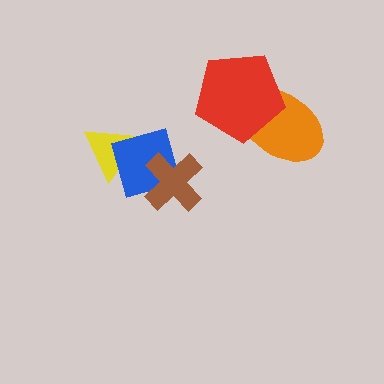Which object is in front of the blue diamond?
The brown cross is in front of the blue diamond.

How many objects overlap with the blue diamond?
2 objects overlap with the blue diamond.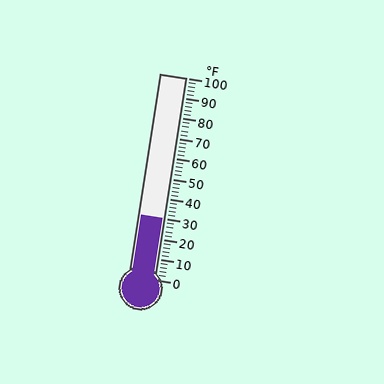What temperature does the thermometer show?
The thermometer shows approximately 30°F.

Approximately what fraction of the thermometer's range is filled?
The thermometer is filled to approximately 30% of its range.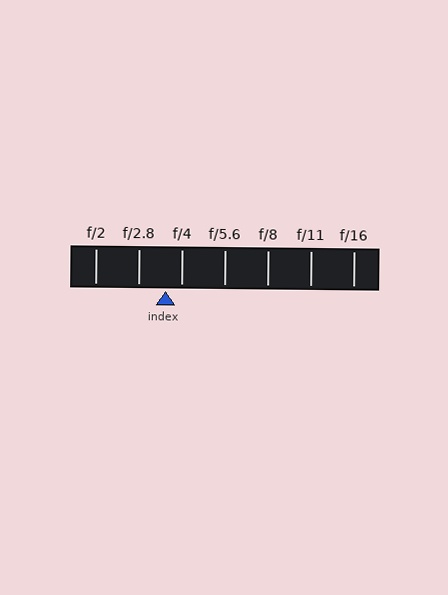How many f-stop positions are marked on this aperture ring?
There are 7 f-stop positions marked.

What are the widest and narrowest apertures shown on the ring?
The widest aperture shown is f/2 and the narrowest is f/16.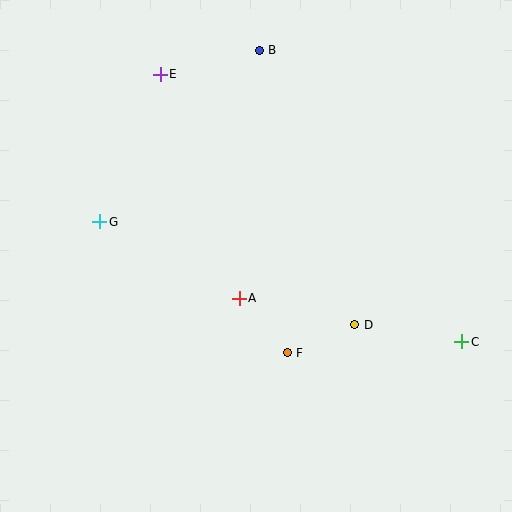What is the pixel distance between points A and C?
The distance between A and C is 227 pixels.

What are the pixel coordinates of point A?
Point A is at (239, 298).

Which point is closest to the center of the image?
Point A at (239, 298) is closest to the center.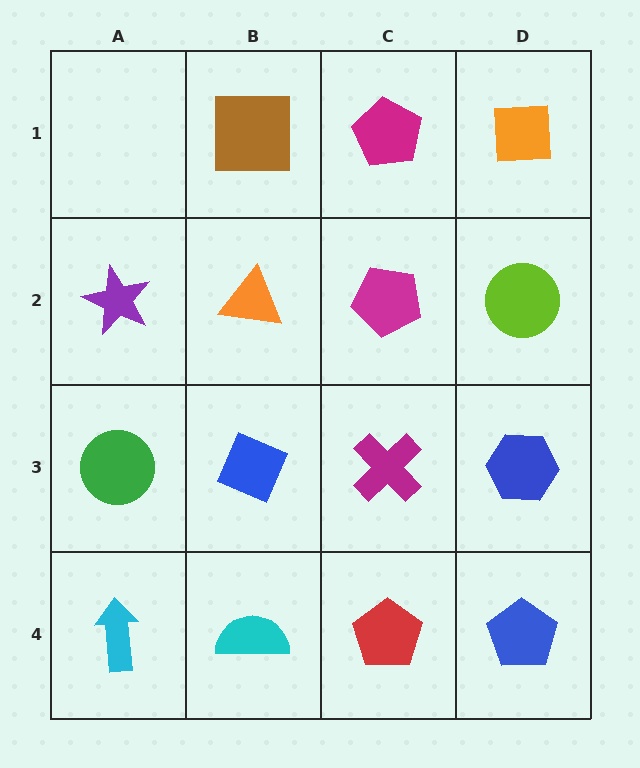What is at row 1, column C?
A magenta pentagon.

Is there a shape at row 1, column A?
No, that cell is empty.